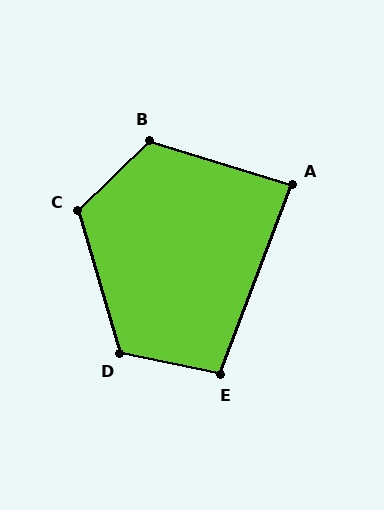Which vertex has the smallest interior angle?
A, at approximately 87 degrees.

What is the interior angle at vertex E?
Approximately 99 degrees (obtuse).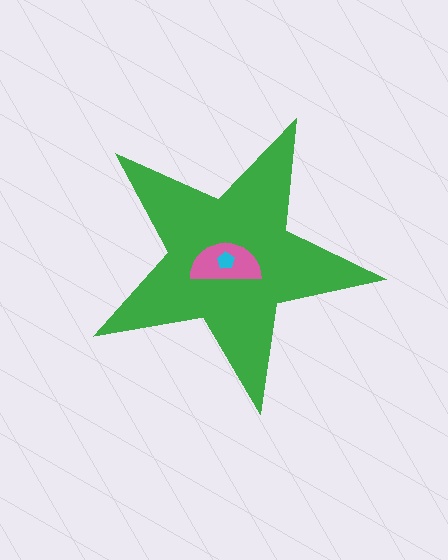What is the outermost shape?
The green star.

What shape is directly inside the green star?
The pink semicircle.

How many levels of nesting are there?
3.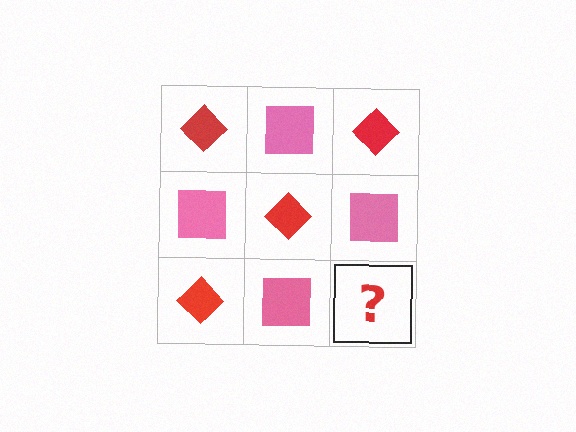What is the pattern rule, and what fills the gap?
The rule is that it alternates red diamond and pink square in a checkerboard pattern. The gap should be filled with a red diamond.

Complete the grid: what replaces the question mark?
The question mark should be replaced with a red diamond.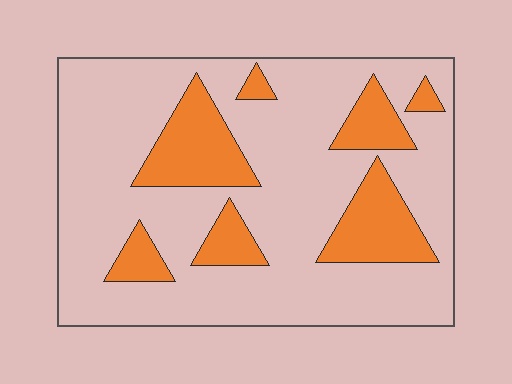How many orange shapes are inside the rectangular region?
7.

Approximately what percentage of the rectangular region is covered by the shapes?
Approximately 25%.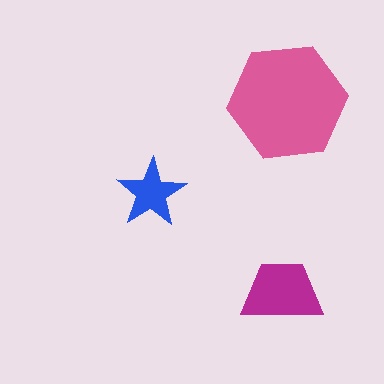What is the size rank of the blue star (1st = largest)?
3rd.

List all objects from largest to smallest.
The pink hexagon, the magenta trapezoid, the blue star.